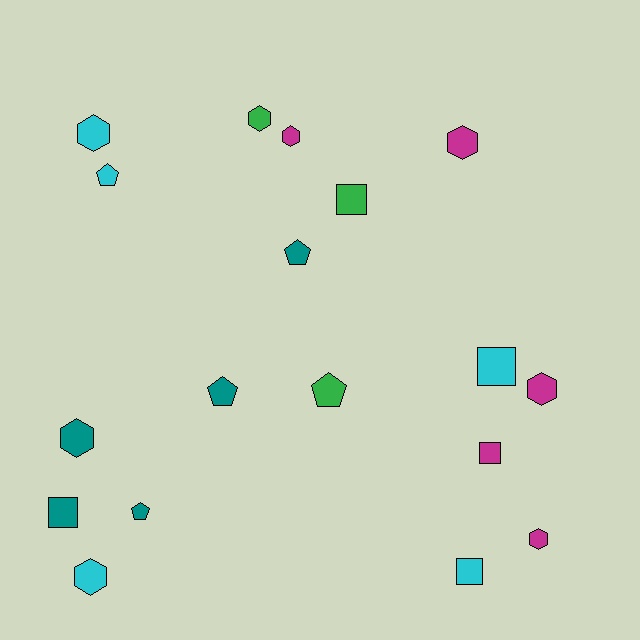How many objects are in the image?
There are 18 objects.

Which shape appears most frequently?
Hexagon, with 8 objects.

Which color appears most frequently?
Teal, with 5 objects.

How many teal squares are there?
There is 1 teal square.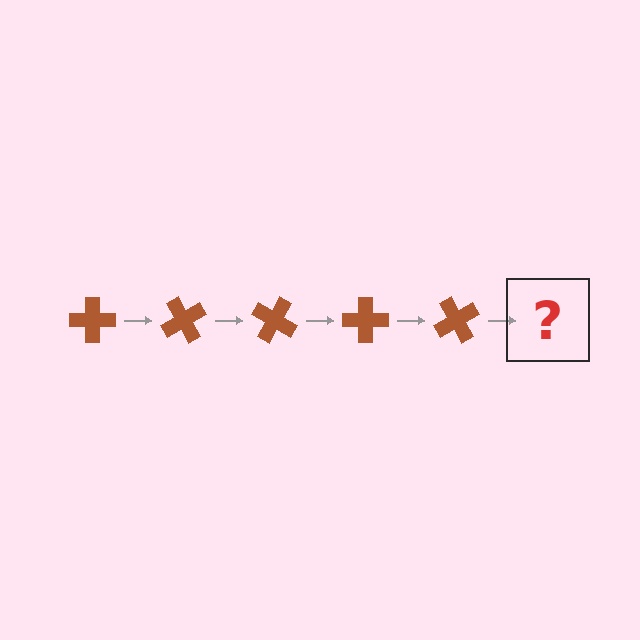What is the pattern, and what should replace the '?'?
The pattern is that the cross rotates 60 degrees each step. The '?' should be a brown cross rotated 300 degrees.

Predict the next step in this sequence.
The next step is a brown cross rotated 300 degrees.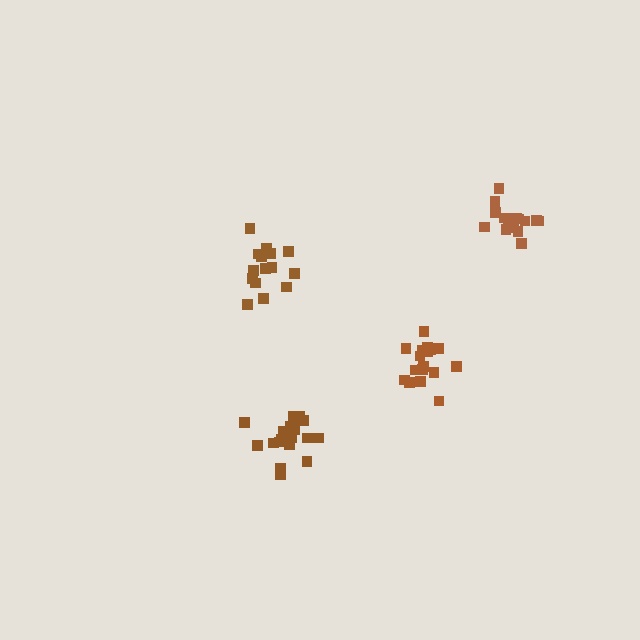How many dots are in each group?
Group 1: 19 dots, Group 2: 16 dots, Group 3: 17 dots, Group 4: 16 dots (68 total).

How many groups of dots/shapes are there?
There are 4 groups.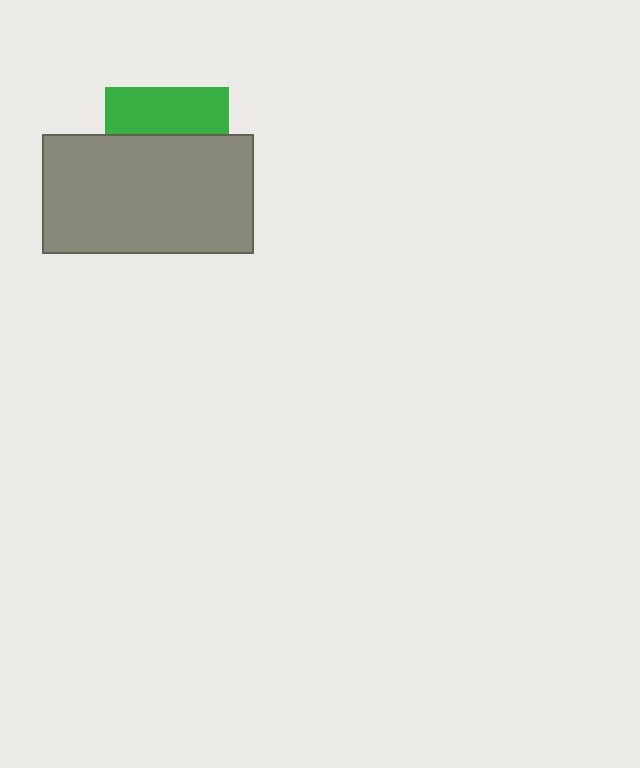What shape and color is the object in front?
The object in front is a gray rectangle.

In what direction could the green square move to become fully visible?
The green square could move up. That would shift it out from behind the gray rectangle entirely.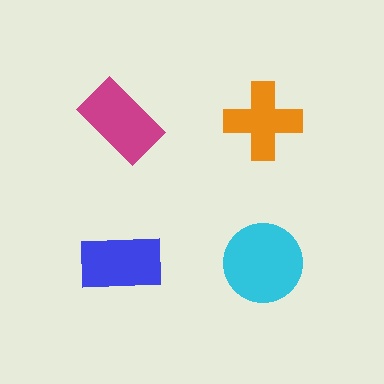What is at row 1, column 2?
An orange cross.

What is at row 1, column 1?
A magenta rectangle.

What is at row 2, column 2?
A cyan circle.